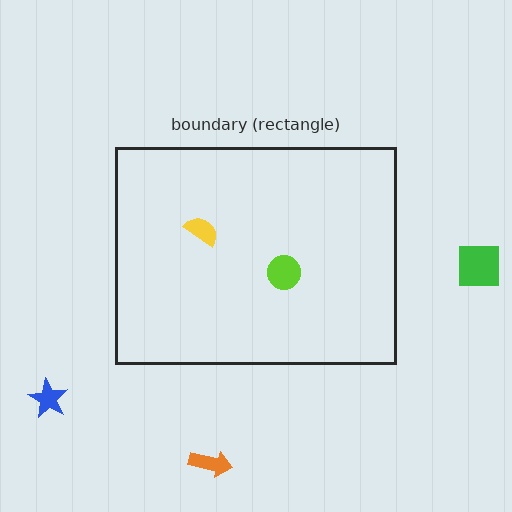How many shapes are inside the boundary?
2 inside, 3 outside.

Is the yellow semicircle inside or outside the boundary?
Inside.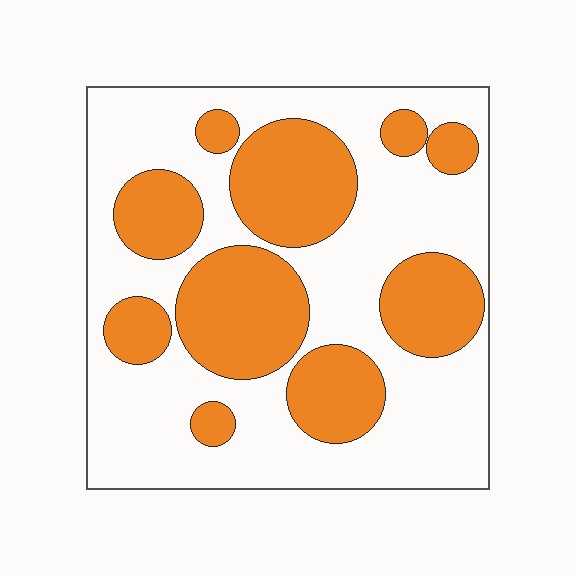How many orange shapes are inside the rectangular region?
10.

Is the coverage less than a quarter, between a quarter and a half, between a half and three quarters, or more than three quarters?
Between a quarter and a half.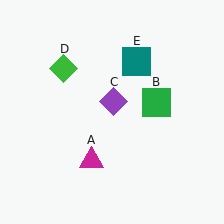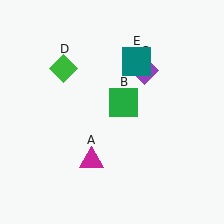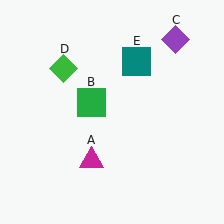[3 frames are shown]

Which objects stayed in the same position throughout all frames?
Magenta triangle (object A) and green diamond (object D) and teal square (object E) remained stationary.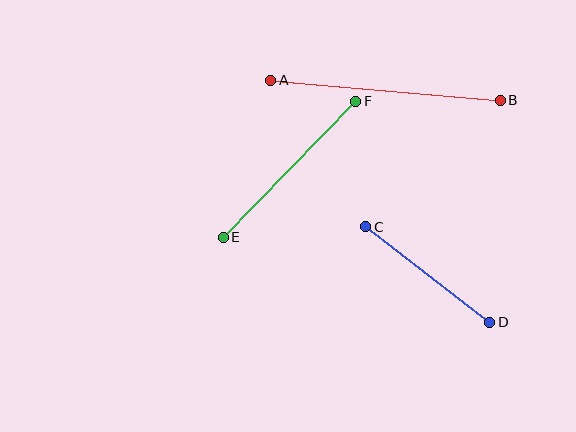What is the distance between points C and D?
The distance is approximately 156 pixels.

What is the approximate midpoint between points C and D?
The midpoint is at approximately (428, 274) pixels.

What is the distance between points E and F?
The distance is approximately 190 pixels.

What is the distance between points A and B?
The distance is approximately 230 pixels.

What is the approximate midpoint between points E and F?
The midpoint is at approximately (289, 169) pixels.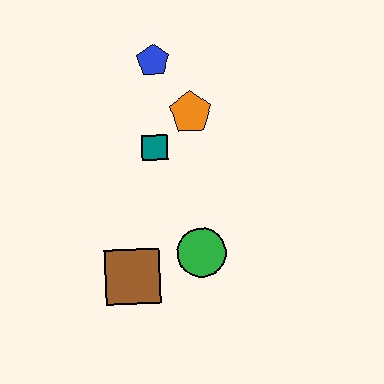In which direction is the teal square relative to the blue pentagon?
The teal square is below the blue pentagon.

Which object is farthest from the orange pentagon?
The brown square is farthest from the orange pentagon.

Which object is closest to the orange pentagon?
The teal square is closest to the orange pentagon.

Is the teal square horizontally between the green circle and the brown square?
Yes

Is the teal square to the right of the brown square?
Yes